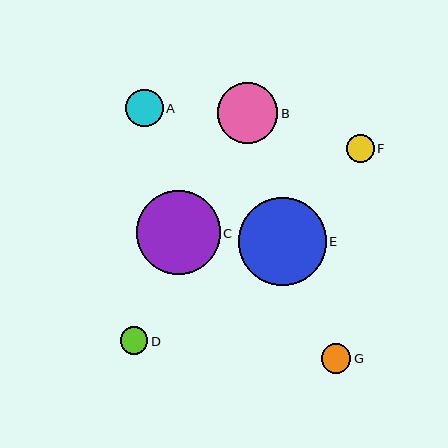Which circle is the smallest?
Circle D is the smallest with a size of approximately 27 pixels.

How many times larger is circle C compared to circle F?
Circle C is approximately 3.0 times the size of circle F.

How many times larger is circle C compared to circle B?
Circle C is approximately 1.4 times the size of circle B.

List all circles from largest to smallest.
From largest to smallest: E, C, B, A, G, F, D.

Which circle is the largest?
Circle E is the largest with a size of approximately 88 pixels.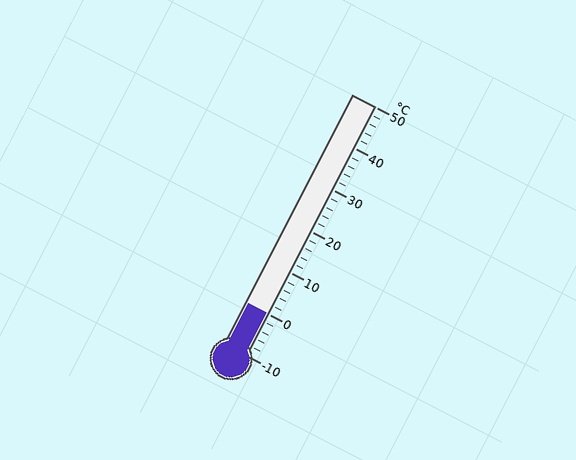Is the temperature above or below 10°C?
The temperature is below 10°C.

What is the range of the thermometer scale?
The thermometer scale ranges from -10°C to 50°C.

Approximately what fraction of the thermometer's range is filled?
The thermometer is filled to approximately 15% of its range.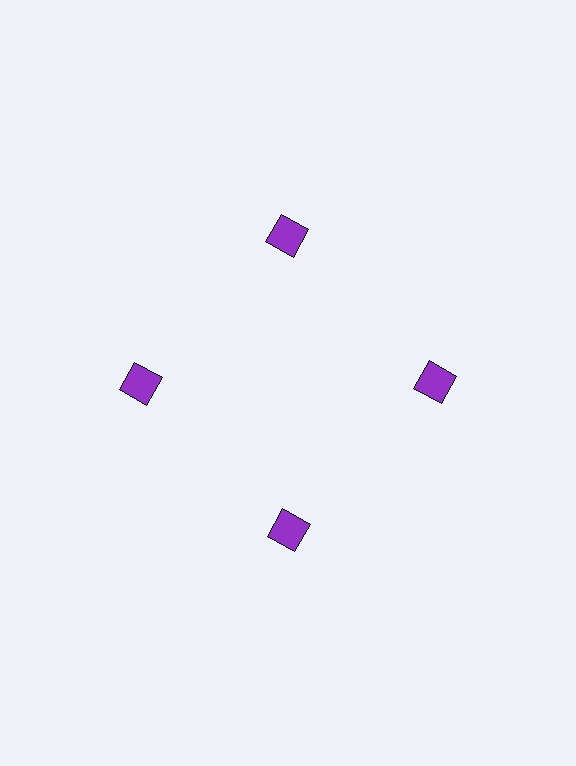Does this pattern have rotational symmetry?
Yes, this pattern has 4-fold rotational symmetry. It looks the same after rotating 90 degrees around the center.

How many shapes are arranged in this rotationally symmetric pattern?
There are 4 shapes, arranged in 4 groups of 1.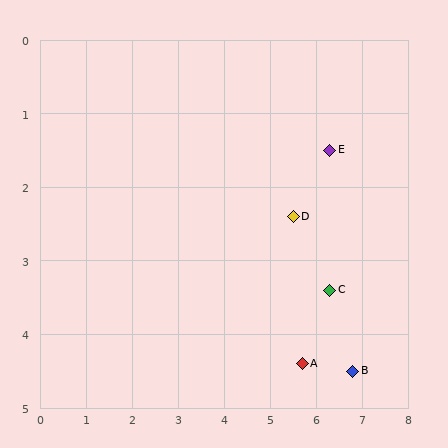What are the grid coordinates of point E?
Point E is at approximately (6.3, 1.5).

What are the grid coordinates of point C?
Point C is at approximately (6.3, 3.4).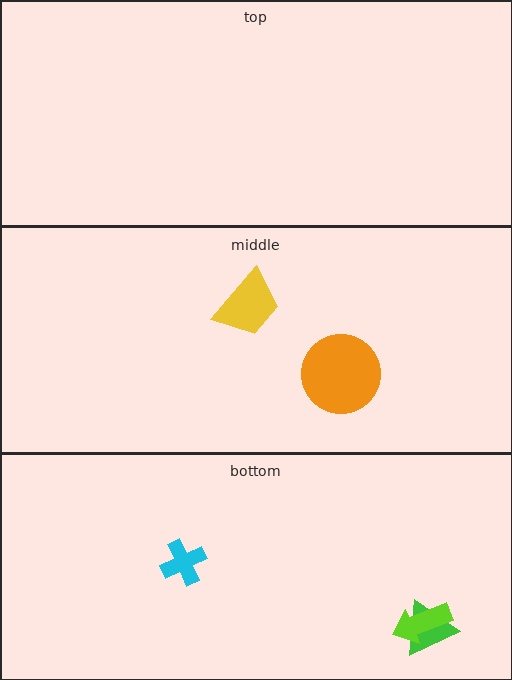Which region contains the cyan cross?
The bottom region.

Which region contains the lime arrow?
The bottom region.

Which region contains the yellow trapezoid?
The middle region.